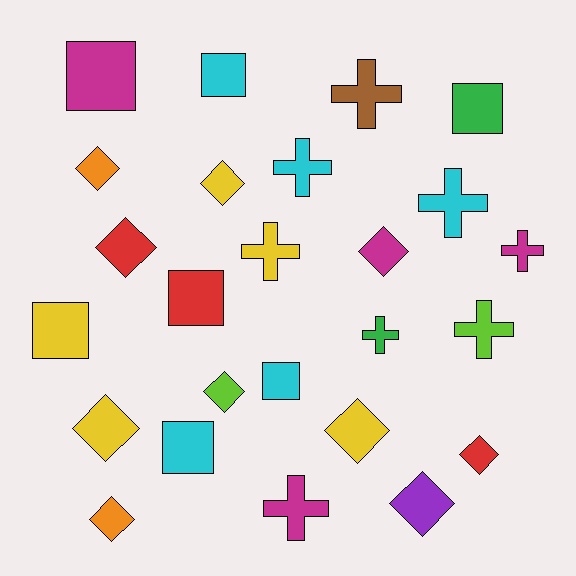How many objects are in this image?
There are 25 objects.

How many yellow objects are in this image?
There are 5 yellow objects.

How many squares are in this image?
There are 7 squares.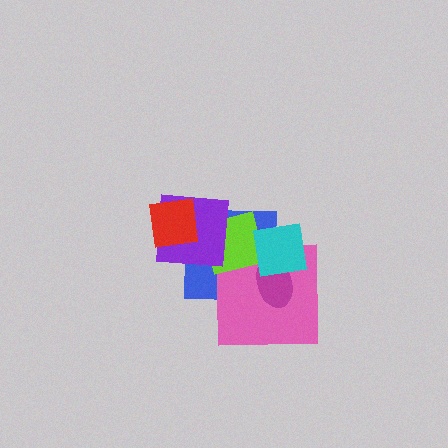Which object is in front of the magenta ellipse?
The cyan square is in front of the magenta ellipse.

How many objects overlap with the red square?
2 objects overlap with the red square.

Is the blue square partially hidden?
Yes, it is partially covered by another shape.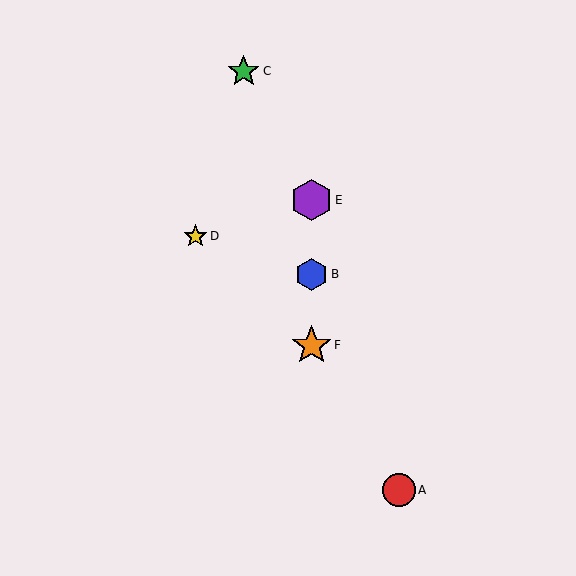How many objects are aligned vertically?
3 objects (B, E, F) are aligned vertically.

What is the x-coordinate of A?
Object A is at x≈399.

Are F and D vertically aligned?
No, F is at x≈312 and D is at x≈195.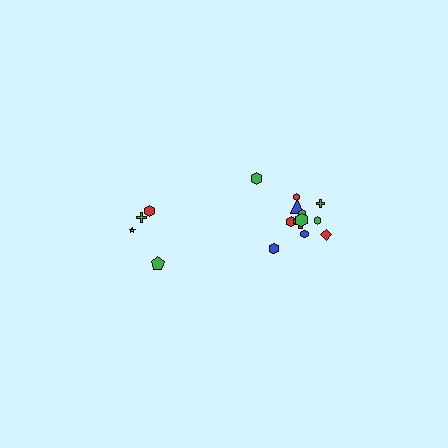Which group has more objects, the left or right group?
The right group.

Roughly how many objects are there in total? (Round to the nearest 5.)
Roughly 15 objects in total.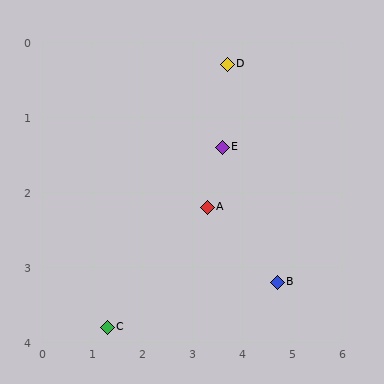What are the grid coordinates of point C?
Point C is at approximately (1.3, 3.8).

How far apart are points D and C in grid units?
Points D and C are about 4.2 grid units apart.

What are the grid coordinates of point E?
Point E is at approximately (3.6, 1.4).